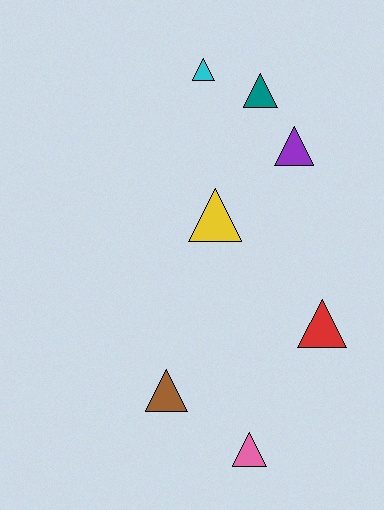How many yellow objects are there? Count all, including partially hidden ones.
There is 1 yellow object.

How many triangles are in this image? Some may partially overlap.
There are 7 triangles.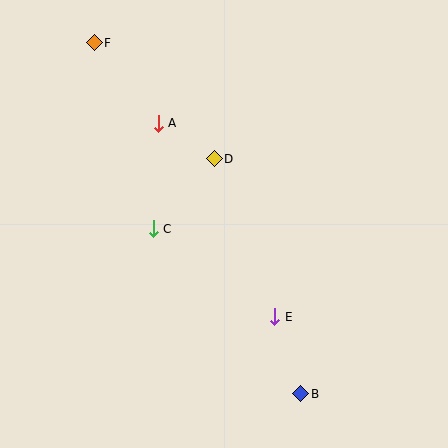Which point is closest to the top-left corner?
Point F is closest to the top-left corner.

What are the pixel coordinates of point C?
Point C is at (153, 229).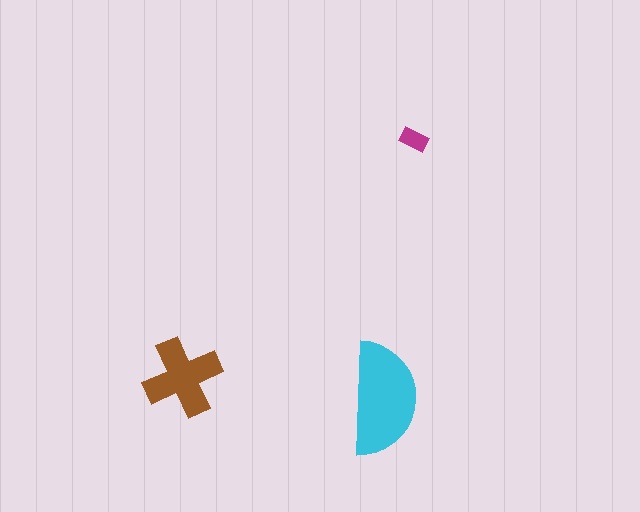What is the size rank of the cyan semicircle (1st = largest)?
1st.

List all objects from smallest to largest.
The magenta rectangle, the brown cross, the cyan semicircle.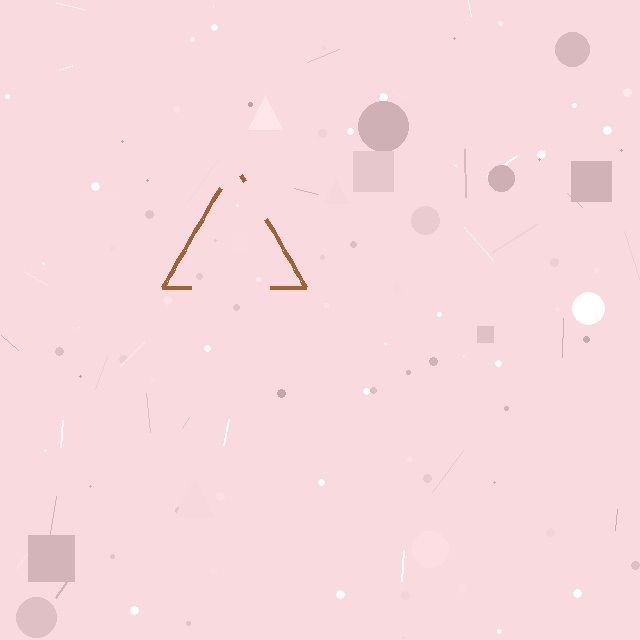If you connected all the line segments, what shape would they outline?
They would outline a triangle.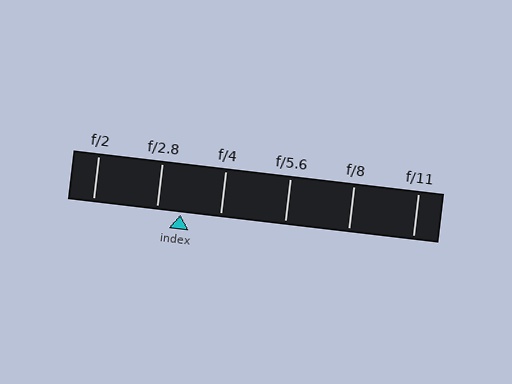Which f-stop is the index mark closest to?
The index mark is closest to f/2.8.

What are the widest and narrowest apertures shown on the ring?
The widest aperture shown is f/2 and the narrowest is f/11.